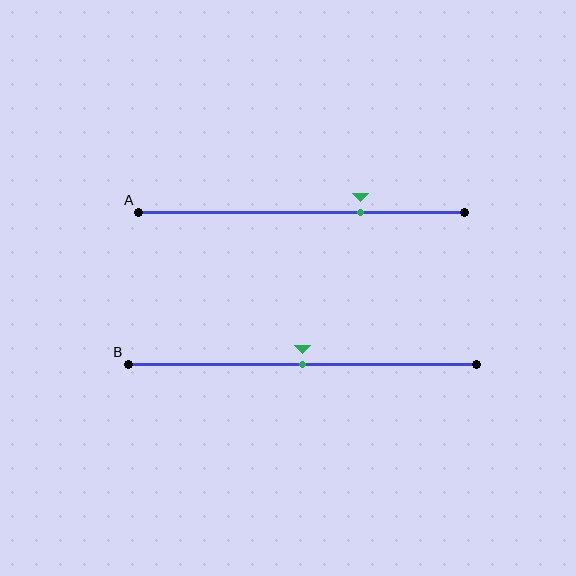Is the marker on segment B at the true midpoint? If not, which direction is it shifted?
Yes, the marker on segment B is at the true midpoint.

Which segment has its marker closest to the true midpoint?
Segment B has its marker closest to the true midpoint.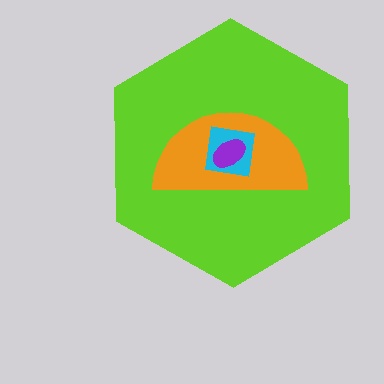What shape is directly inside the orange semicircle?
The cyan square.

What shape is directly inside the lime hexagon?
The orange semicircle.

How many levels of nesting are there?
4.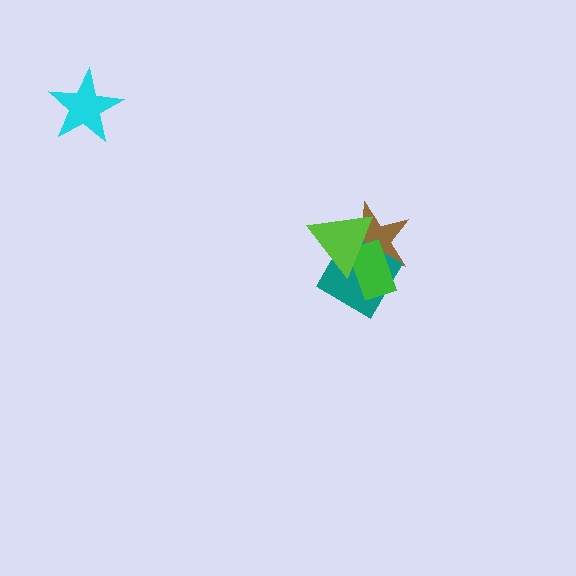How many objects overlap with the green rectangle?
3 objects overlap with the green rectangle.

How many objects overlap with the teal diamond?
3 objects overlap with the teal diamond.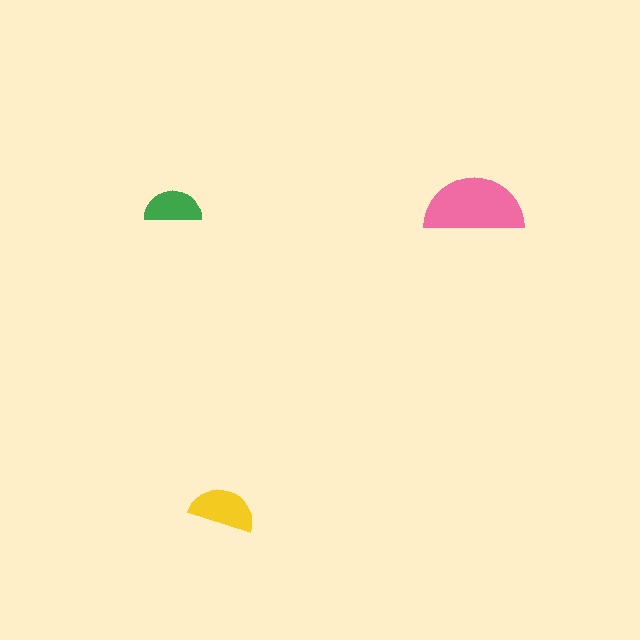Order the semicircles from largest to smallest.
the pink one, the yellow one, the green one.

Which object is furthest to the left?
The green semicircle is leftmost.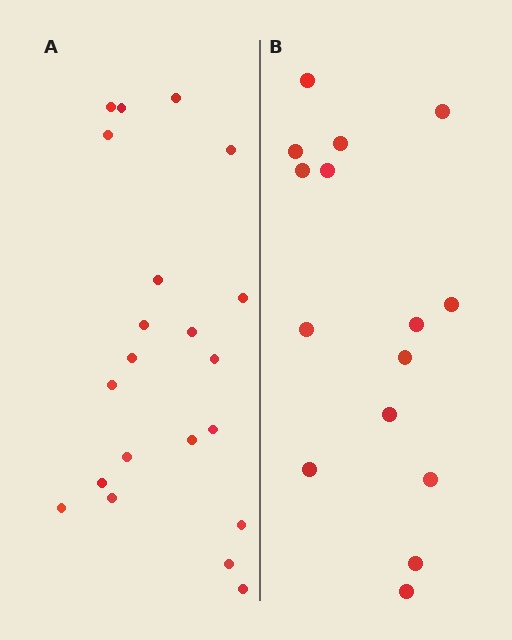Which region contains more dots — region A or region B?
Region A (the left region) has more dots.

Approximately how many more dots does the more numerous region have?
Region A has about 6 more dots than region B.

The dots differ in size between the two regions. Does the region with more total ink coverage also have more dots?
No. Region B has more total ink coverage because its dots are larger, but region A actually contains more individual dots. Total area can be misleading — the number of items is what matters here.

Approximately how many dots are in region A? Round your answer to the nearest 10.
About 20 dots. (The exact count is 21, which rounds to 20.)